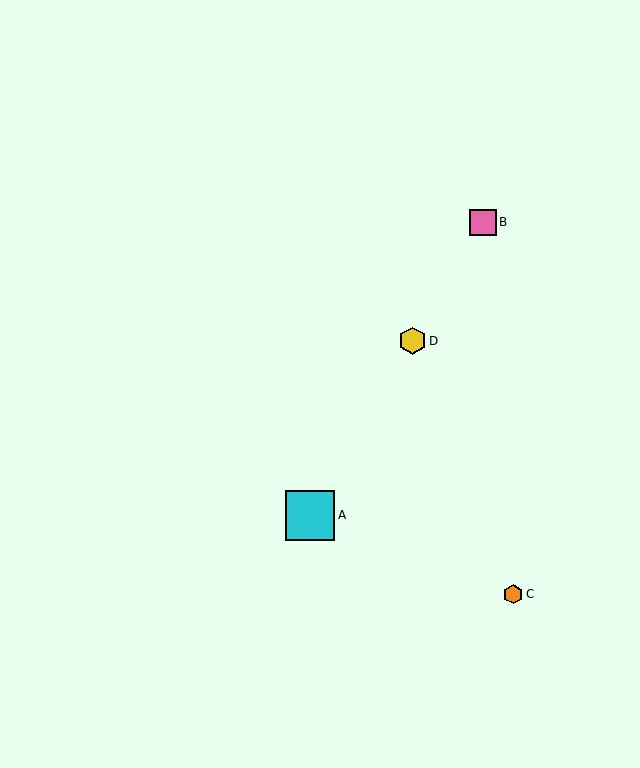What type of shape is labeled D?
Shape D is a yellow hexagon.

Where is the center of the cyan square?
The center of the cyan square is at (310, 515).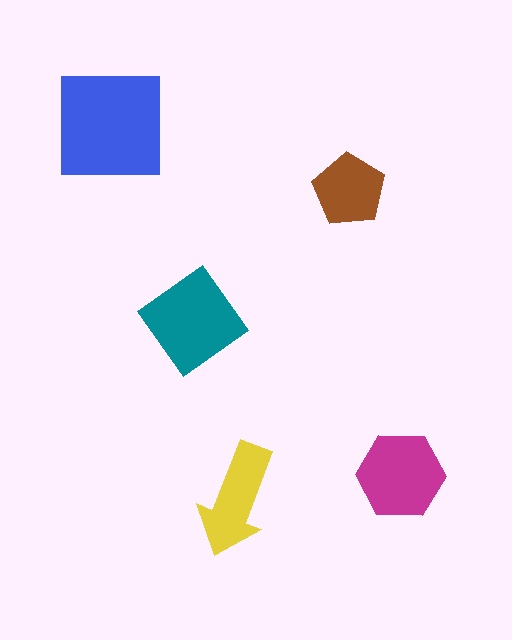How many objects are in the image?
There are 5 objects in the image.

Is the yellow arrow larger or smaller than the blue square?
Smaller.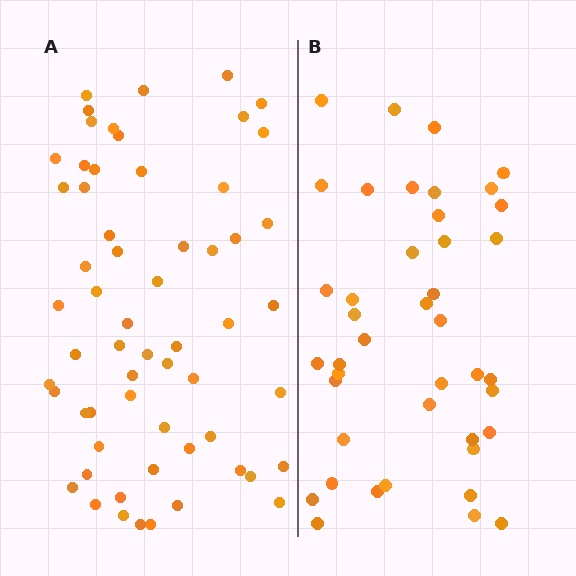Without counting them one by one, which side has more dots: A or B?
Region A (the left region) has more dots.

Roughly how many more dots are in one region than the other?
Region A has approximately 20 more dots than region B.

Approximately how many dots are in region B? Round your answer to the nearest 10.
About 40 dots. (The exact count is 42, which rounds to 40.)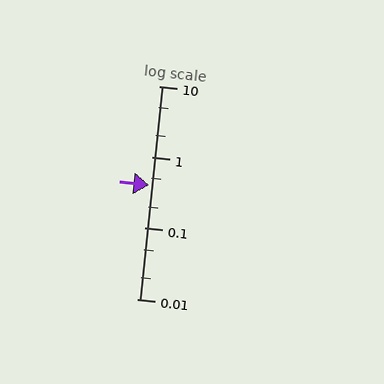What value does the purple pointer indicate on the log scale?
The pointer indicates approximately 0.4.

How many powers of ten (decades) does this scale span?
The scale spans 3 decades, from 0.01 to 10.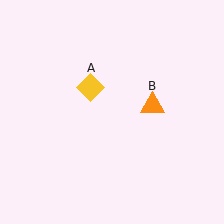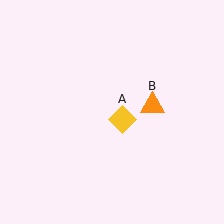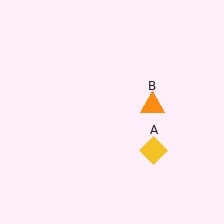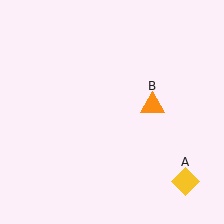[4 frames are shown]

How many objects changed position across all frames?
1 object changed position: yellow diamond (object A).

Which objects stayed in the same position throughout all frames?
Orange triangle (object B) remained stationary.